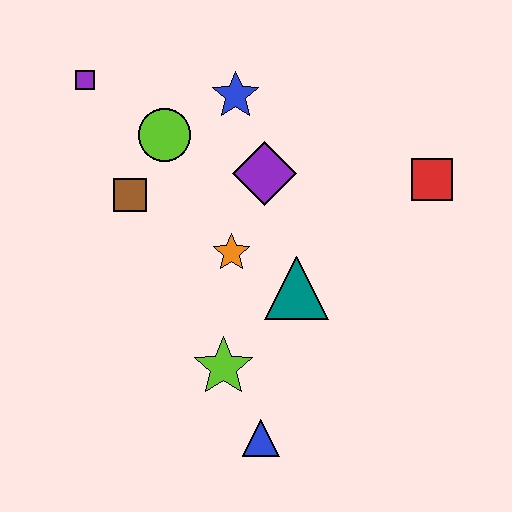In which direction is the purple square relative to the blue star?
The purple square is to the left of the blue star.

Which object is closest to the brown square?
The lime circle is closest to the brown square.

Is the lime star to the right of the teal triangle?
No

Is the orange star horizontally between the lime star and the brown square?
No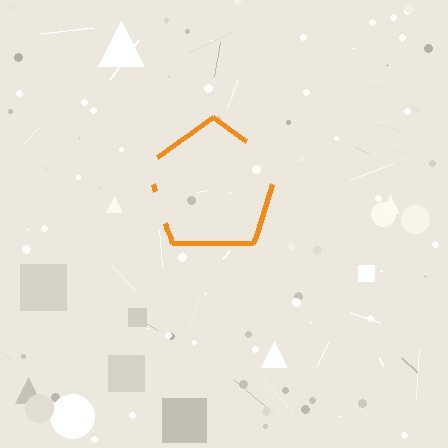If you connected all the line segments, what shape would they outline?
They would outline a pentagon.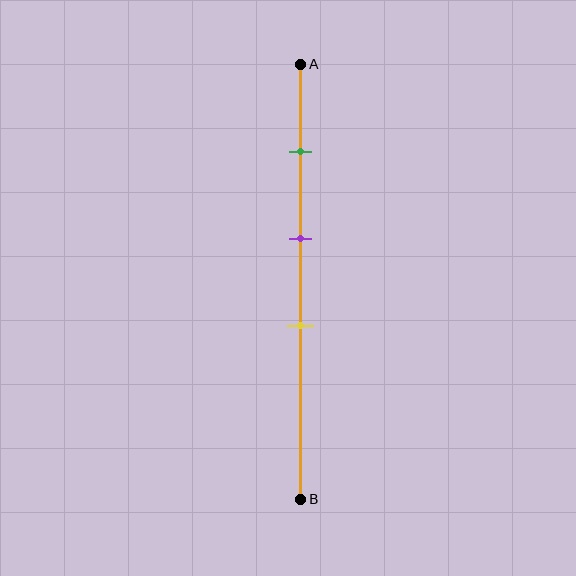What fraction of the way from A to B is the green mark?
The green mark is approximately 20% (0.2) of the way from A to B.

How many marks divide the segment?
There are 3 marks dividing the segment.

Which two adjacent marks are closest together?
The purple and yellow marks are the closest adjacent pair.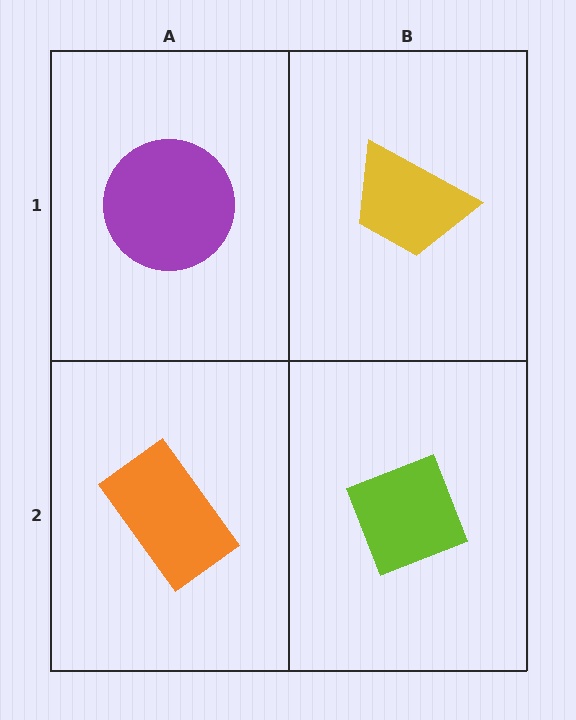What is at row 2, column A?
An orange rectangle.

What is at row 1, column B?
A yellow trapezoid.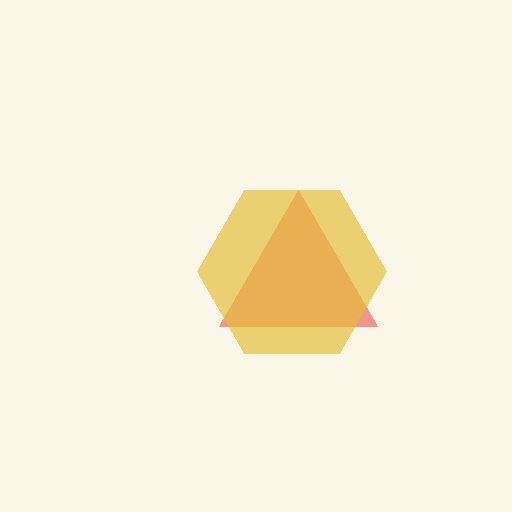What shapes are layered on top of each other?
The layered shapes are: a red triangle, a yellow hexagon.